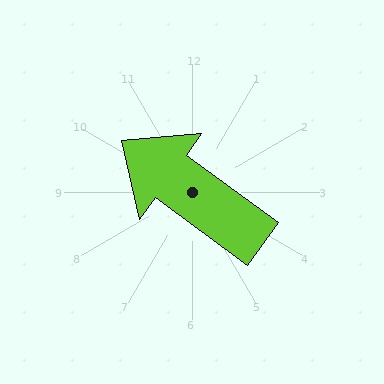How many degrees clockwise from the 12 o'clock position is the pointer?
Approximately 306 degrees.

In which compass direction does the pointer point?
Northwest.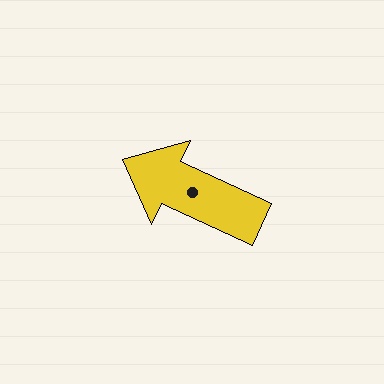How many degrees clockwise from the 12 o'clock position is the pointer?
Approximately 295 degrees.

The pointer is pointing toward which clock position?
Roughly 10 o'clock.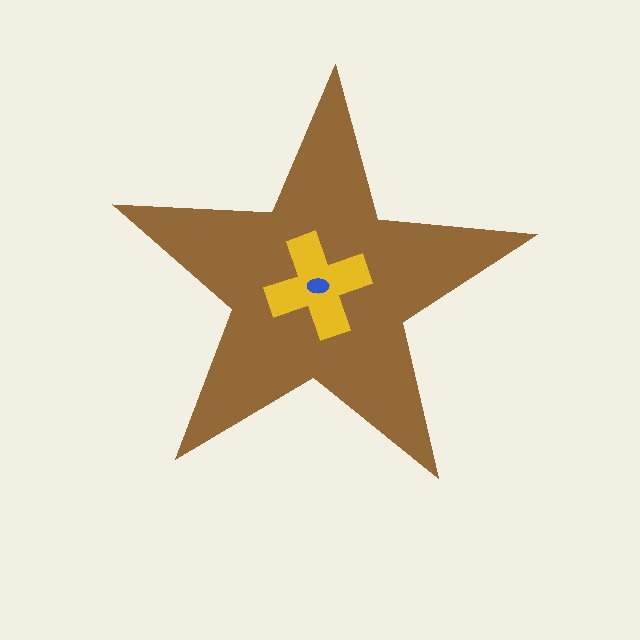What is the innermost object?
The blue ellipse.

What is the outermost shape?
The brown star.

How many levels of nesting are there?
3.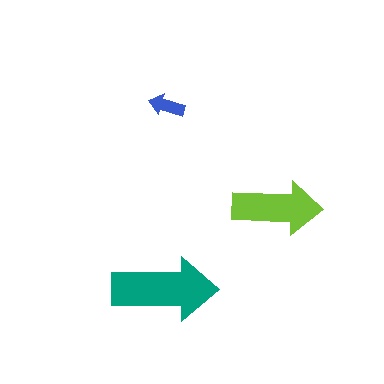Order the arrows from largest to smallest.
the teal one, the lime one, the blue one.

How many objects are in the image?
There are 3 objects in the image.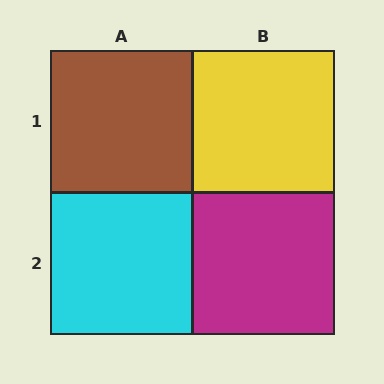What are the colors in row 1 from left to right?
Brown, yellow.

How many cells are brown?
1 cell is brown.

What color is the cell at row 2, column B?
Magenta.